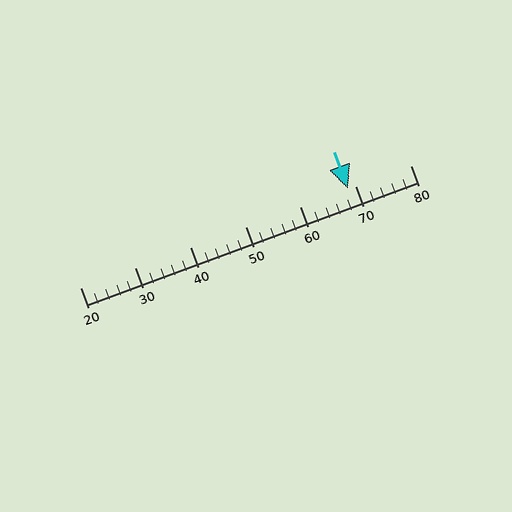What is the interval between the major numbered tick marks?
The major tick marks are spaced 10 units apart.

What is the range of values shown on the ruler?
The ruler shows values from 20 to 80.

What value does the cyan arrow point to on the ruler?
The cyan arrow points to approximately 69.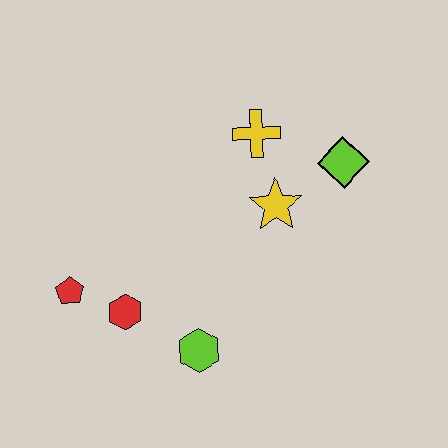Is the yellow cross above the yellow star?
Yes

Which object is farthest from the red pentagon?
The lime diamond is farthest from the red pentagon.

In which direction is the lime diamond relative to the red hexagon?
The lime diamond is to the right of the red hexagon.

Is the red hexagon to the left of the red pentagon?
No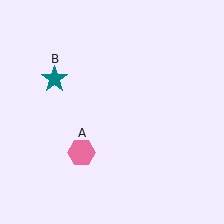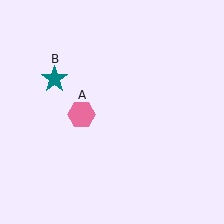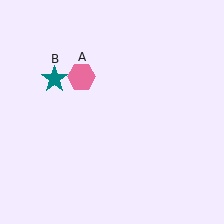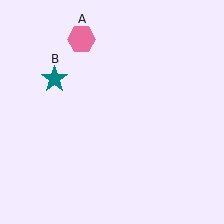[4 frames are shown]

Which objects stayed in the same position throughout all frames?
Teal star (object B) remained stationary.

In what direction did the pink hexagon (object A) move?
The pink hexagon (object A) moved up.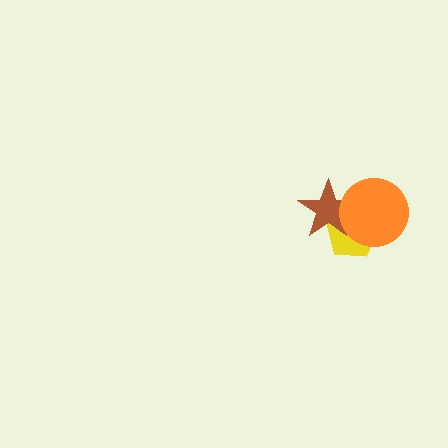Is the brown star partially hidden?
Yes, it is partially covered by another shape.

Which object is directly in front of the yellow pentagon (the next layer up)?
The brown star is directly in front of the yellow pentagon.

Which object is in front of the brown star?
The orange circle is in front of the brown star.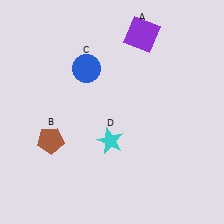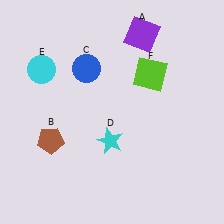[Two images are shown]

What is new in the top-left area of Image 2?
A cyan circle (E) was added in the top-left area of Image 2.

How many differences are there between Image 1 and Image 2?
There are 2 differences between the two images.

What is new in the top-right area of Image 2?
A lime square (F) was added in the top-right area of Image 2.